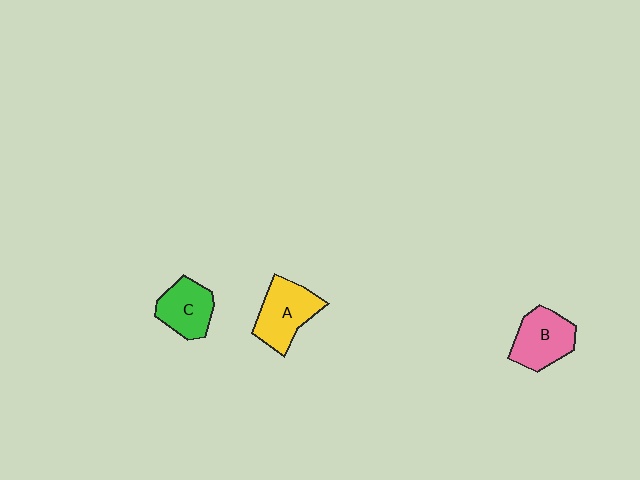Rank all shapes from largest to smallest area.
From largest to smallest: A (yellow), B (pink), C (green).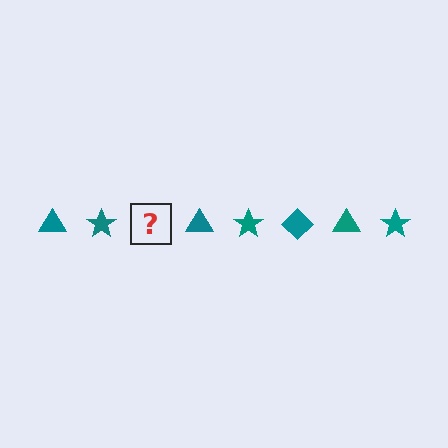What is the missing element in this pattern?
The missing element is a teal diamond.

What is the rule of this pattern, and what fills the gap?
The rule is that the pattern cycles through triangle, star, diamond shapes in teal. The gap should be filled with a teal diamond.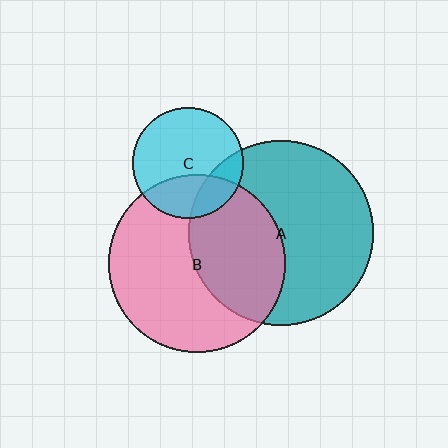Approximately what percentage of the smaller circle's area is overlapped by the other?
Approximately 30%.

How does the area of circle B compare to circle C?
Approximately 2.6 times.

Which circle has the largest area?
Circle A (teal).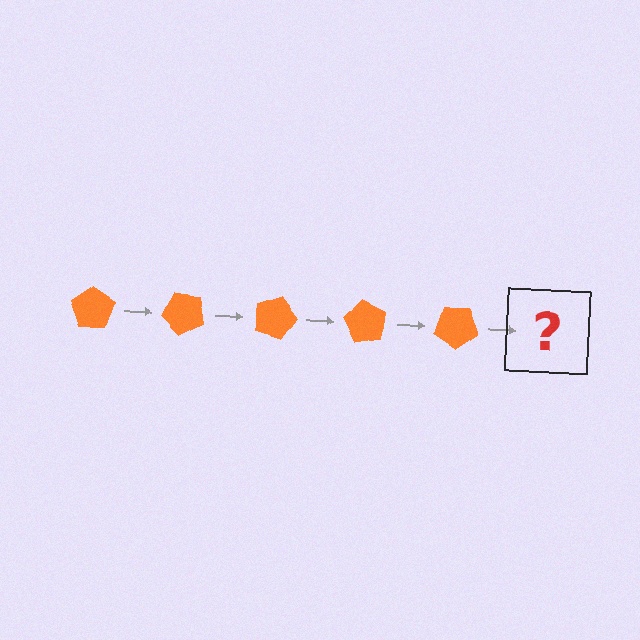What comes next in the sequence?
The next element should be an orange pentagon rotated 225 degrees.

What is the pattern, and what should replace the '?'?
The pattern is that the pentagon rotates 45 degrees each step. The '?' should be an orange pentagon rotated 225 degrees.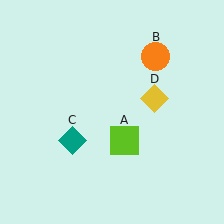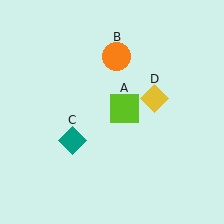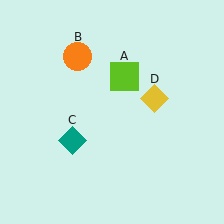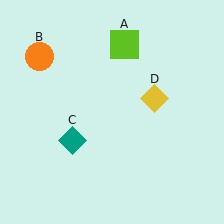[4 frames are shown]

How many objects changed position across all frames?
2 objects changed position: lime square (object A), orange circle (object B).